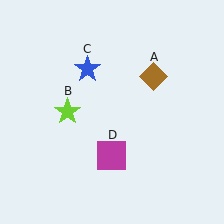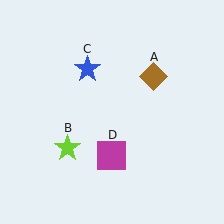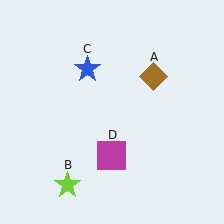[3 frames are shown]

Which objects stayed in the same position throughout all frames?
Brown diamond (object A) and blue star (object C) and magenta square (object D) remained stationary.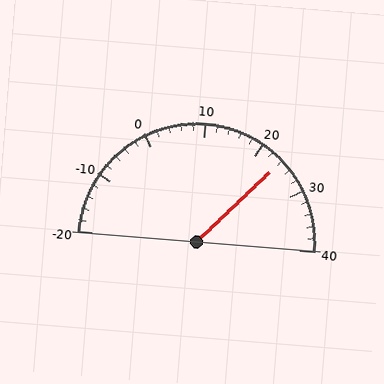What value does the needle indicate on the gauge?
The needle indicates approximately 24.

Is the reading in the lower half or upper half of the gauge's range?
The reading is in the upper half of the range (-20 to 40).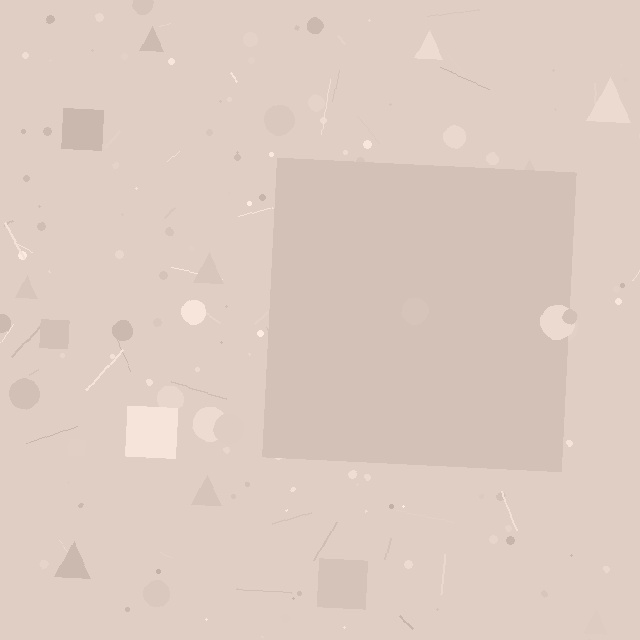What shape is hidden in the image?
A square is hidden in the image.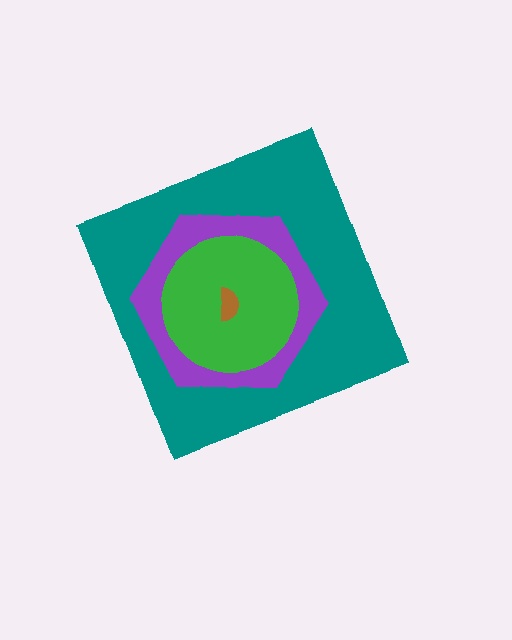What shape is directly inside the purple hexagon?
The green circle.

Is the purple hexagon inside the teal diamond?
Yes.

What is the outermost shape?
The teal diamond.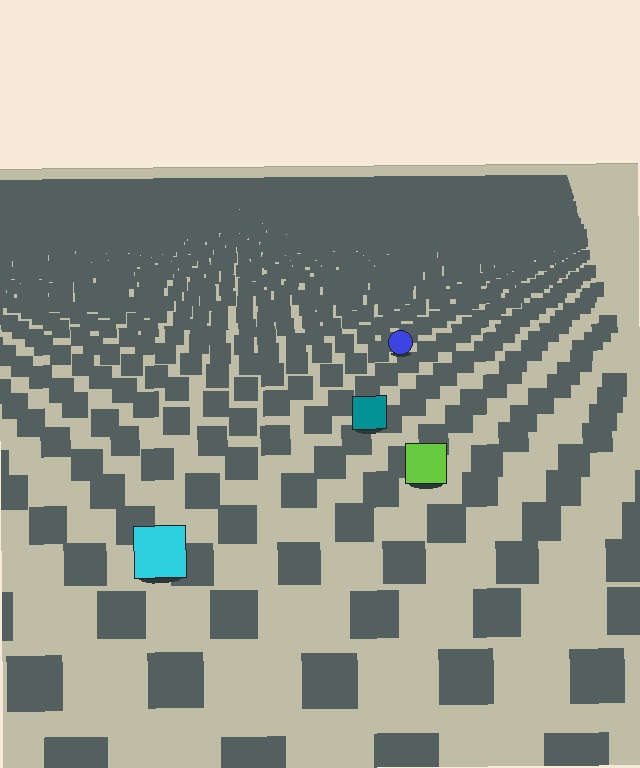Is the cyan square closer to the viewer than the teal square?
Yes. The cyan square is closer — you can tell from the texture gradient: the ground texture is coarser near it.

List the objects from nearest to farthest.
From nearest to farthest: the cyan square, the lime square, the teal square, the blue circle.